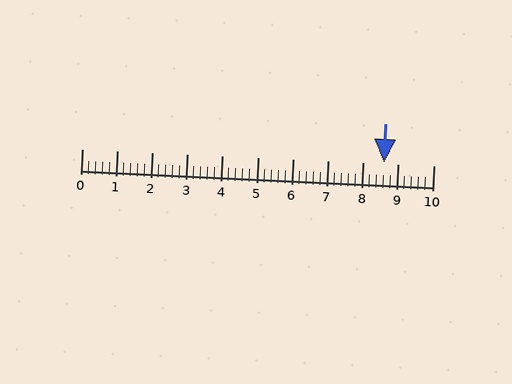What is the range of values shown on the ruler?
The ruler shows values from 0 to 10.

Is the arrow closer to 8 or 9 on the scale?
The arrow is closer to 9.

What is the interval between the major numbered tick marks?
The major tick marks are spaced 1 units apart.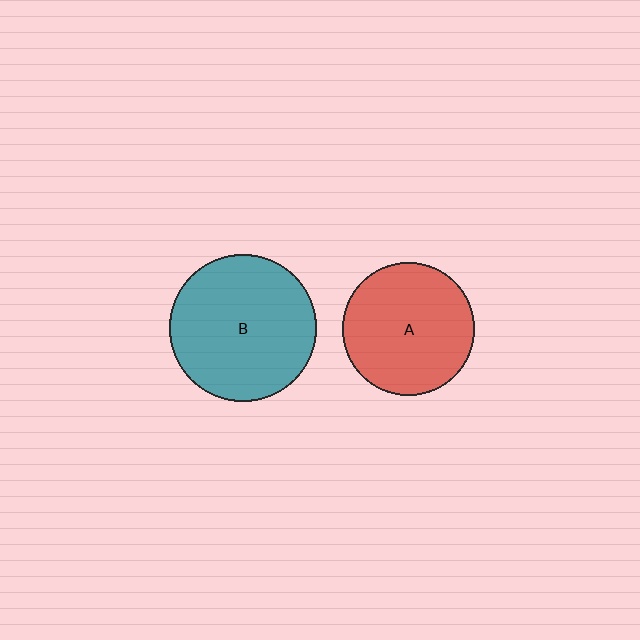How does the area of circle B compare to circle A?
Approximately 1.2 times.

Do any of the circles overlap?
No, none of the circles overlap.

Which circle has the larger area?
Circle B (teal).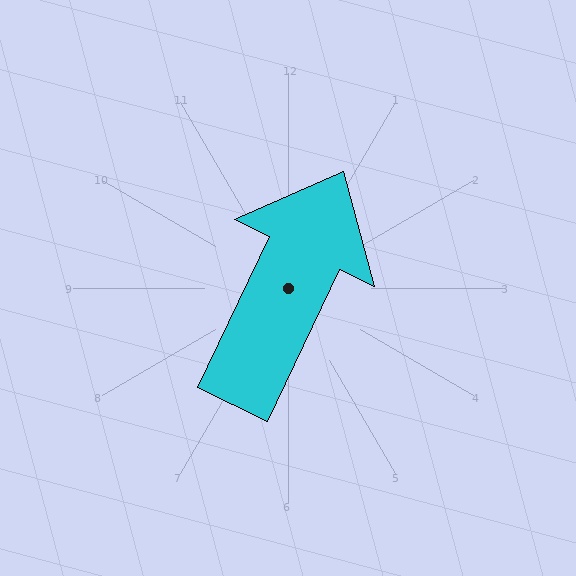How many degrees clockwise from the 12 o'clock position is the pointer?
Approximately 25 degrees.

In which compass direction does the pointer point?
Northeast.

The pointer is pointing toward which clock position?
Roughly 1 o'clock.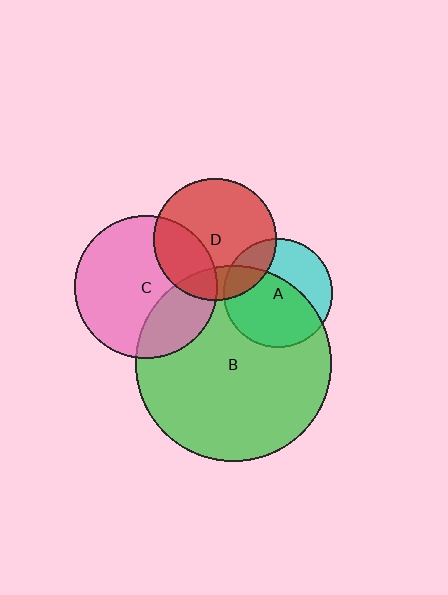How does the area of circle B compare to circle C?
Approximately 1.9 times.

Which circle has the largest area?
Circle B (green).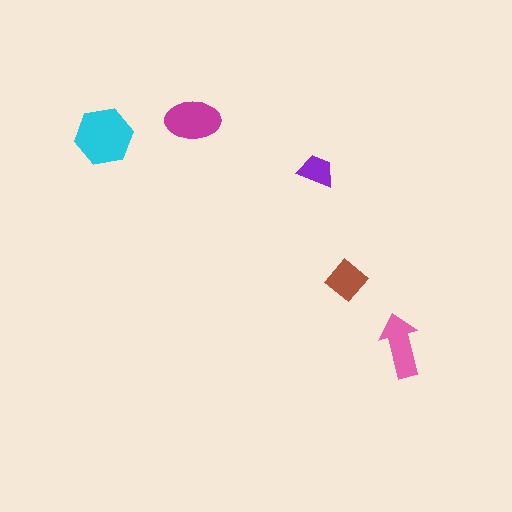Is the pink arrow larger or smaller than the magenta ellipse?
Smaller.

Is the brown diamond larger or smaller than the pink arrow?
Smaller.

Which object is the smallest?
The purple trapezoid.